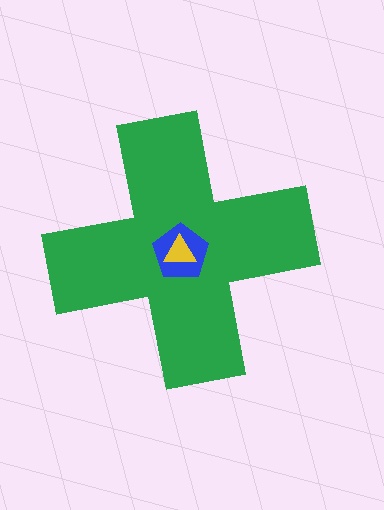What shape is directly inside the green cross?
The blue pentagon.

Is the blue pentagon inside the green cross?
Yes.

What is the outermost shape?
The green cross.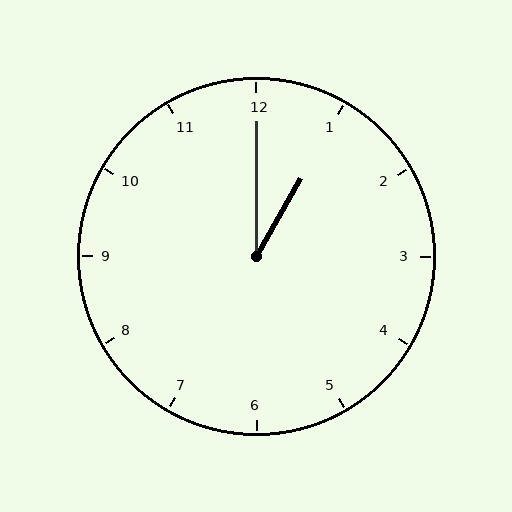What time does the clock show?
1:00.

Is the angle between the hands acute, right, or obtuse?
It is acute.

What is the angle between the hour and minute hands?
Approximately 30 degrees.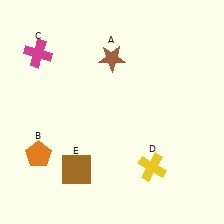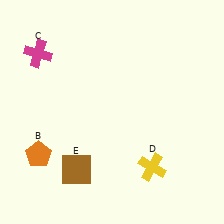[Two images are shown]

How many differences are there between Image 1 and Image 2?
There is 1 difference between the two images.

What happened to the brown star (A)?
The brown star (A) was removed in Image 2. It was in the top-left area of Image 1.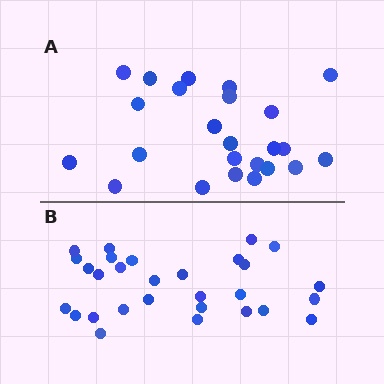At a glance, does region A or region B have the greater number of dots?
Region B (the bottom region) has more dots.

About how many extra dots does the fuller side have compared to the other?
Region B has about 5 more dots than region A.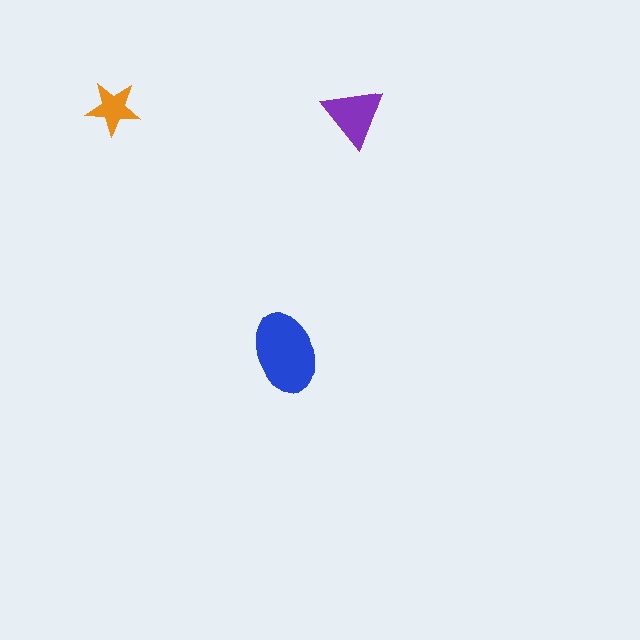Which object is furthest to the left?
The orange star is leftmost.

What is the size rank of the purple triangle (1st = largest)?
2nd.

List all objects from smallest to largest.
The orange star, the purple triangle, the blue ellipse.